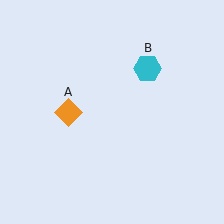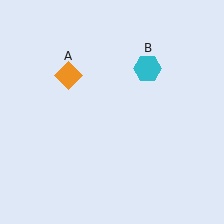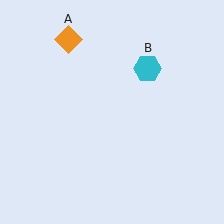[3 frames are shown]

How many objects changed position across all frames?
1 object changed position: orange diamond (object A).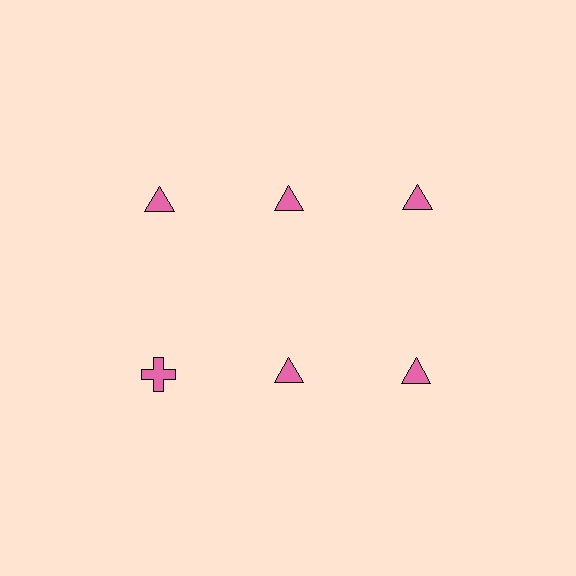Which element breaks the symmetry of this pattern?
The pink cross in the second row, leftmost column breaks the symmetry. All other shapes are pink triangles.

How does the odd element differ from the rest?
It has a different shape: cross instead of triangle.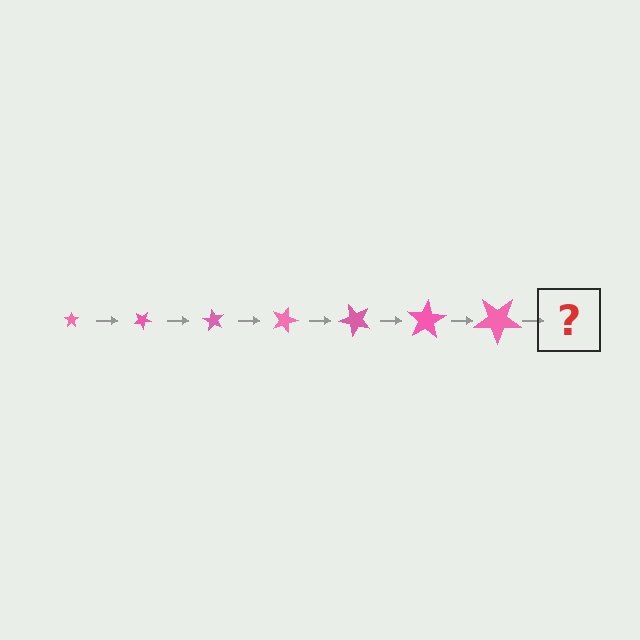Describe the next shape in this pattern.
It should be a star, larger than the previous one and rotated 210 degrees from the start.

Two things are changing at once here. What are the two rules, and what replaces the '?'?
The two rules are that the star grows larger each step and it rotates 30 degrees each step. The '?' should be a star, larger than the previous one and rotated 210 degrees from the start.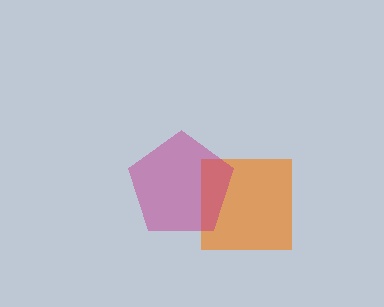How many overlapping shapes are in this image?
There are 2 overlapping shapes in the image.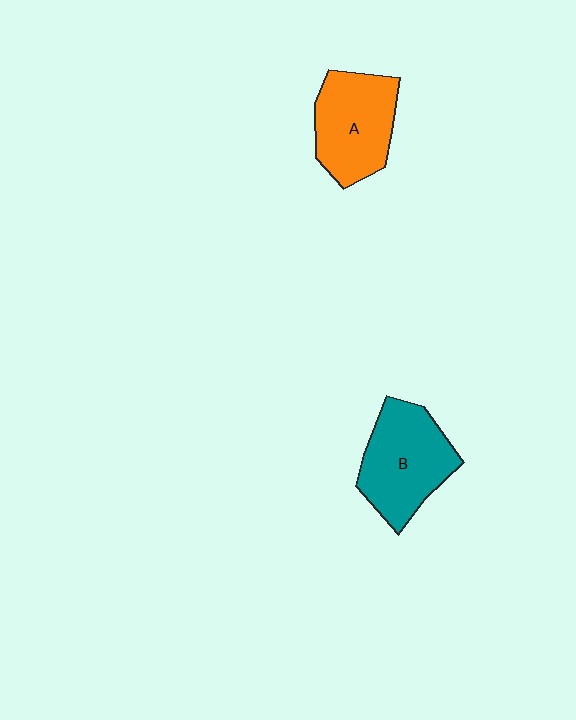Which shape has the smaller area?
Shape A (orange).